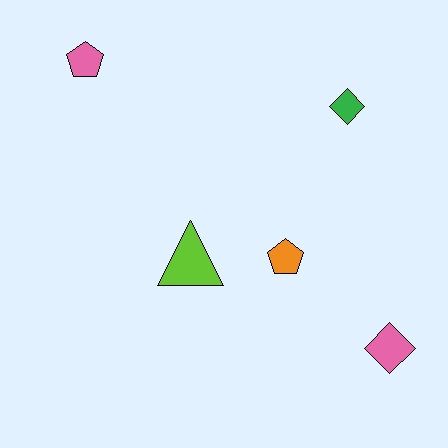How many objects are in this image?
There are 5 objects.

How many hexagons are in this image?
There are no hexagons.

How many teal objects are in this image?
There are no teal objects.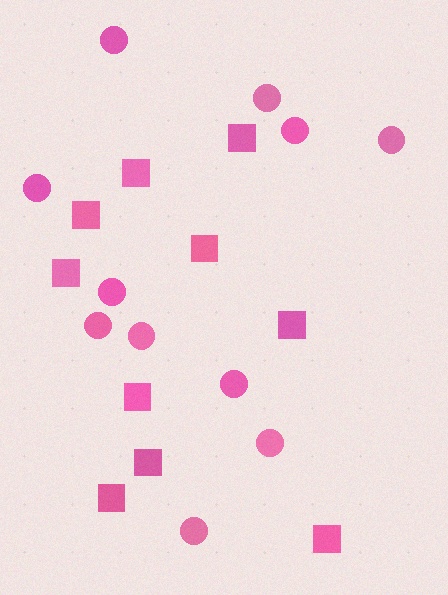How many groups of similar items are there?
There are 2 groups: one group of squares (10) and one group of circles (11).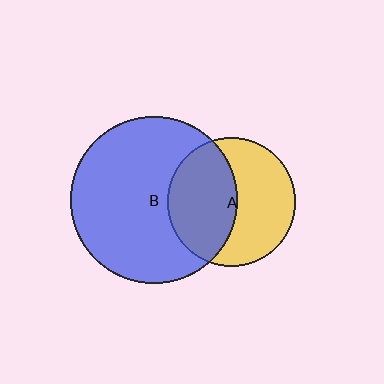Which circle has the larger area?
Circle B (blue).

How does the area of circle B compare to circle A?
Approximately 1.7 times.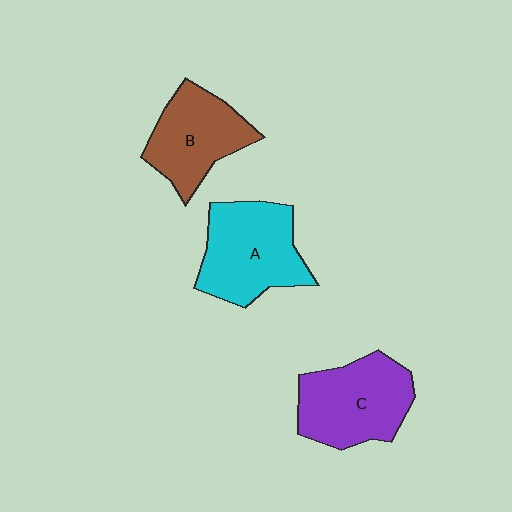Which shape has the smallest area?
Shape B (brown).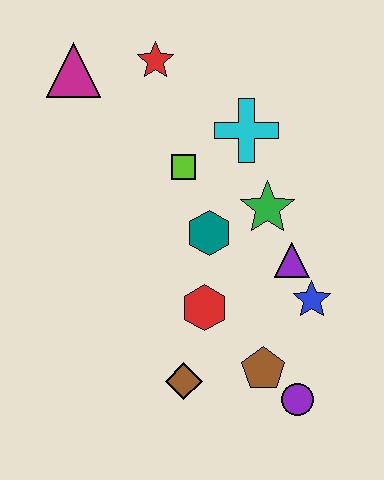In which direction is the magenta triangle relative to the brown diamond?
The magenta triangle is above the brown diamond.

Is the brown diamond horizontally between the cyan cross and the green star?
No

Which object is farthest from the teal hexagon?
The magenta triangle is farthest from the teal hexagon.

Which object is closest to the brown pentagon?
The purple circle is closest to the brown pentagon.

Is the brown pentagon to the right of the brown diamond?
Yes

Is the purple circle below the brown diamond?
Yes